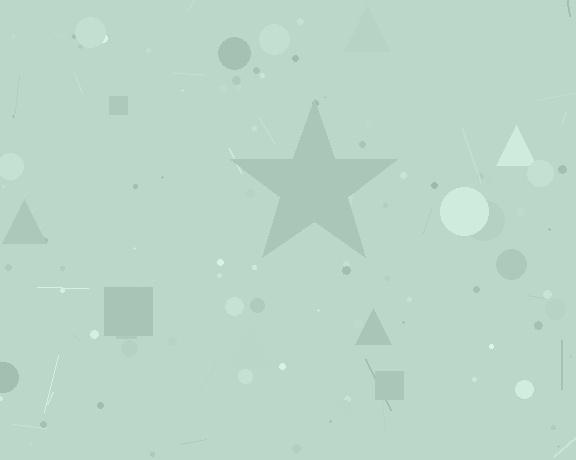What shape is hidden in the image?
A star is hidden in the image.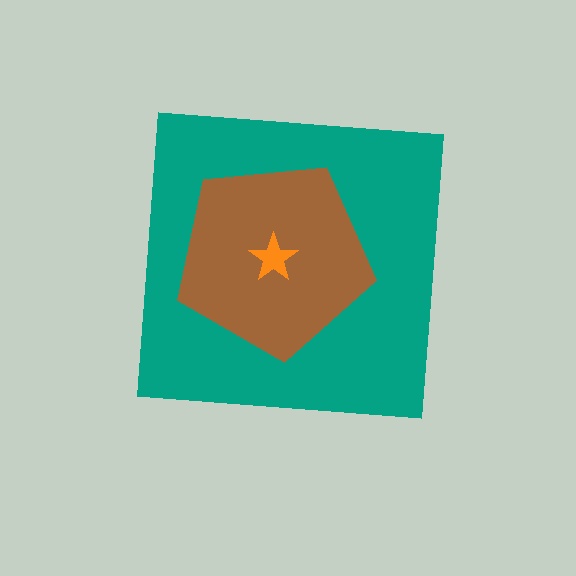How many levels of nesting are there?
3.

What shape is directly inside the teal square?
The brown pentagon.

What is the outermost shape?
The teal square.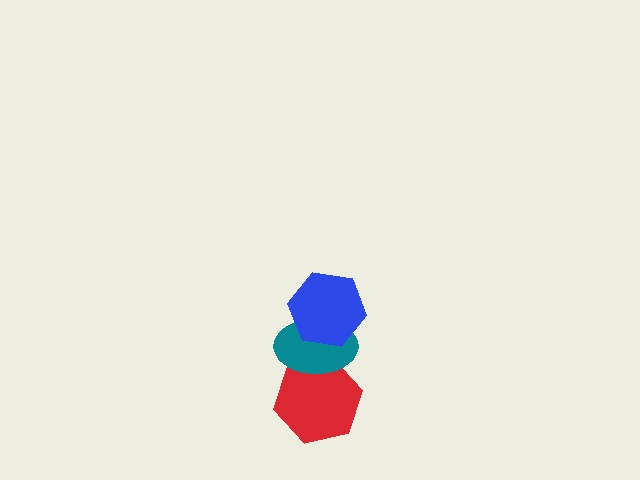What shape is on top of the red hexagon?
The teal ellipse is on top of the red hexagon.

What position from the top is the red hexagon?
The red hexagon is 3rd from the top.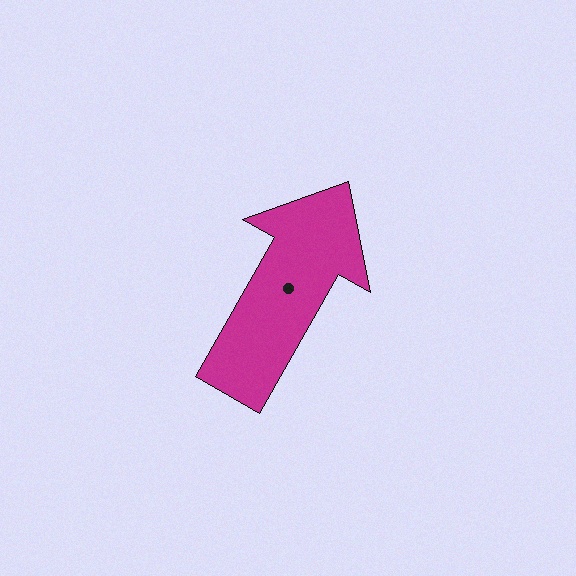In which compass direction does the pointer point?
Northeast.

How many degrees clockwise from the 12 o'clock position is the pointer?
Approximately 30 degrees.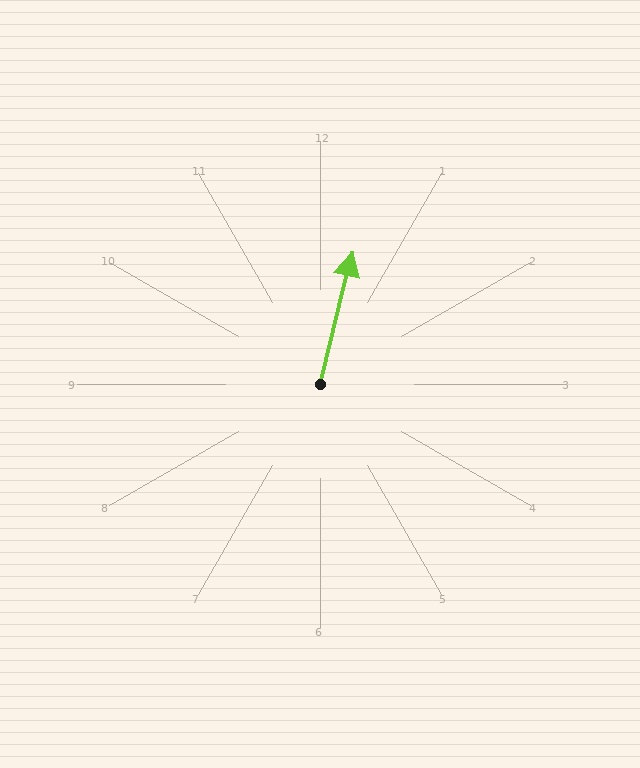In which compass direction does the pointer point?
North.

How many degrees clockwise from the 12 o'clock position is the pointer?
Approximately 14 degrees.